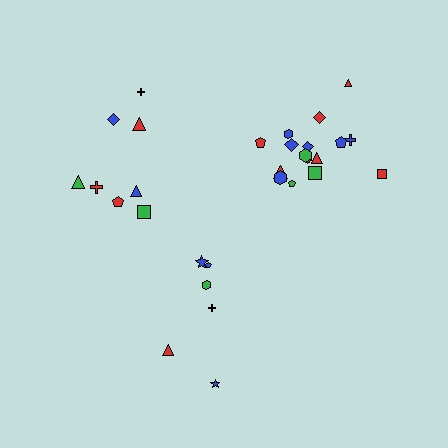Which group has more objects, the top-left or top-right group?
The top-right group.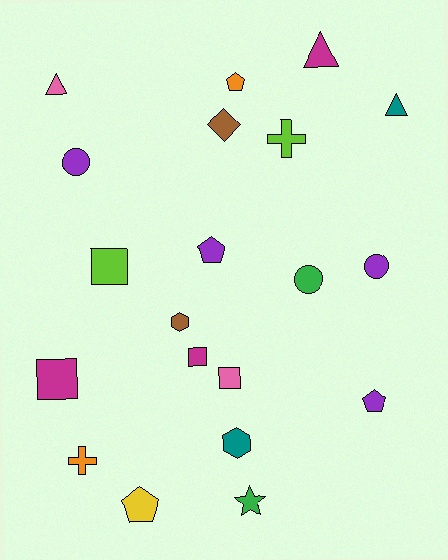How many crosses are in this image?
There are 2 crosses.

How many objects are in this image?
There are 20 objects.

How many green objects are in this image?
There are 2 green objects.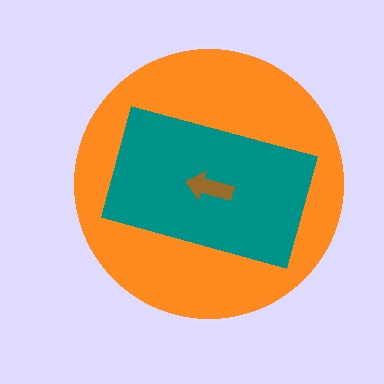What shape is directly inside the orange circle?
The teal rectangle.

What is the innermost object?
The brown arrow.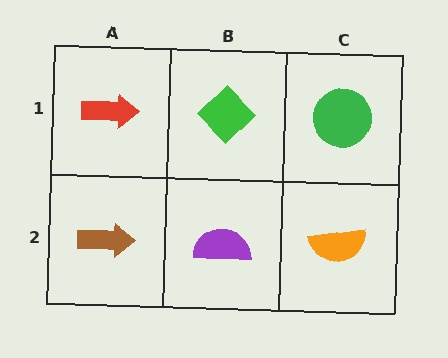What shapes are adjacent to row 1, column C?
An orange semicircle (row 2, column C), a green diamond (row 1, column B).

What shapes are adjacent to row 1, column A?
A brown arrow (row 2, column A), a green diamond (row 1, column B).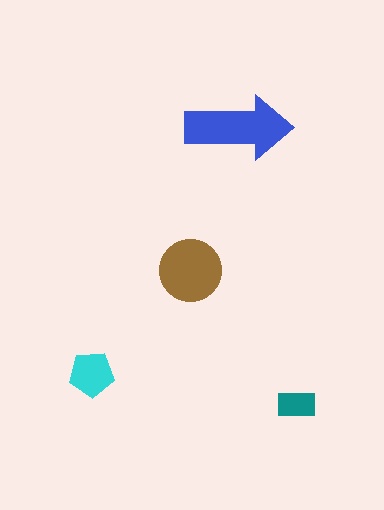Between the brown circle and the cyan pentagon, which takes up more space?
The brown circle.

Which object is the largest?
The blue arrow.